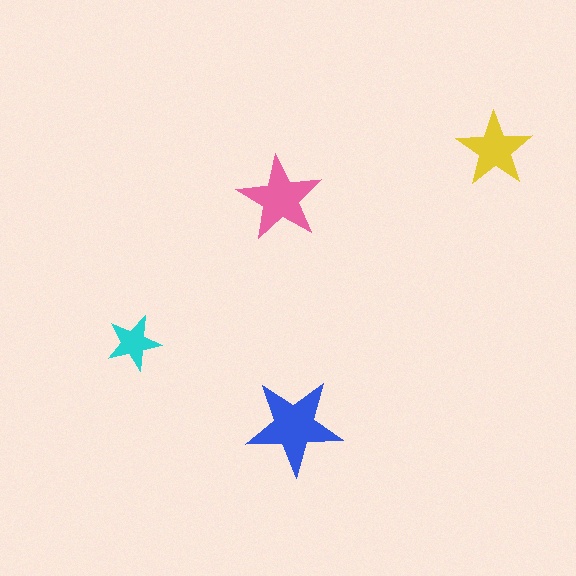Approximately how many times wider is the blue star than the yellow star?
About 1.5 times wider.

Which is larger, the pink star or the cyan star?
The pink one.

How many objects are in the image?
There are 4 objects in the image.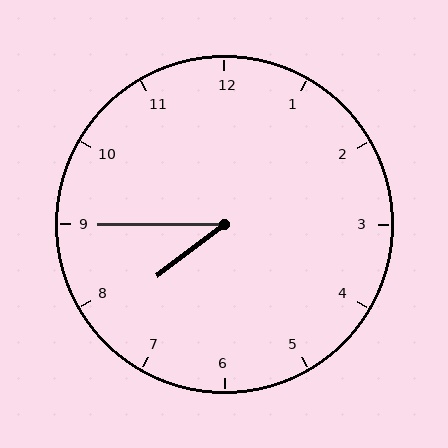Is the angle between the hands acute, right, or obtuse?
It is acute.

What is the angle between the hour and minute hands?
Approximately 38 degrees.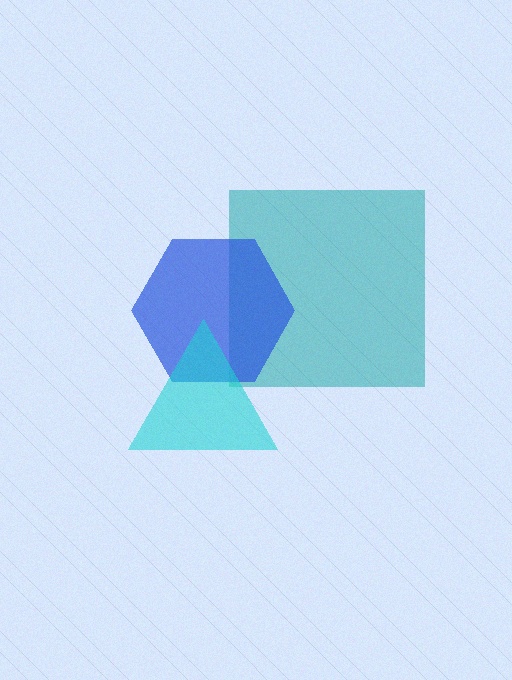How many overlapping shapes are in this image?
There are 3 overlapping shapes in the image.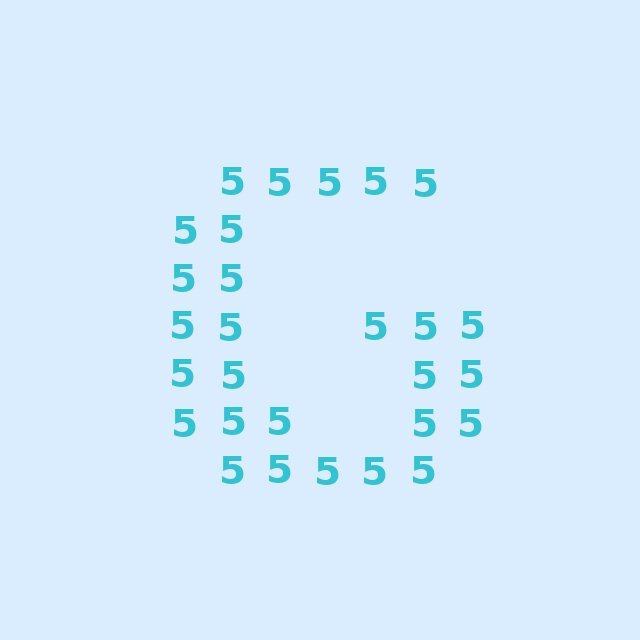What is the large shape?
The large shape is the letter G.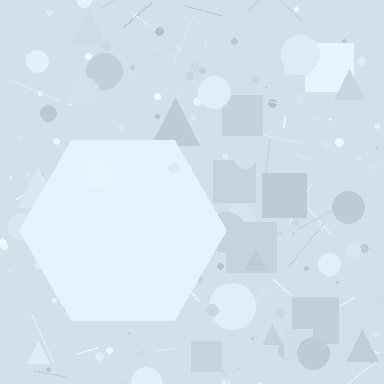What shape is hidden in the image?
A hexagon is hidden in the image.